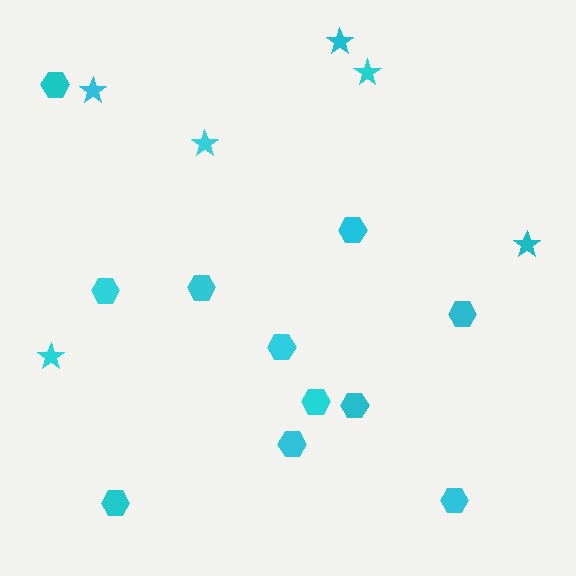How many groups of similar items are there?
There are 2 groups: one group of stars (6) and one group of hexagons (11).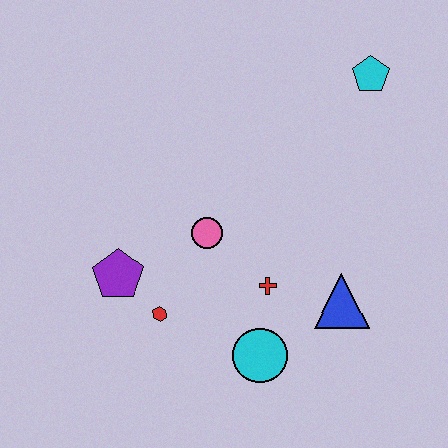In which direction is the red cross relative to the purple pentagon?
The red cross is to the right of the purple pentagon.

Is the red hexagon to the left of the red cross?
Yes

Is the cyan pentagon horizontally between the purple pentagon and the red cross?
No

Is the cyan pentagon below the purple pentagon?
No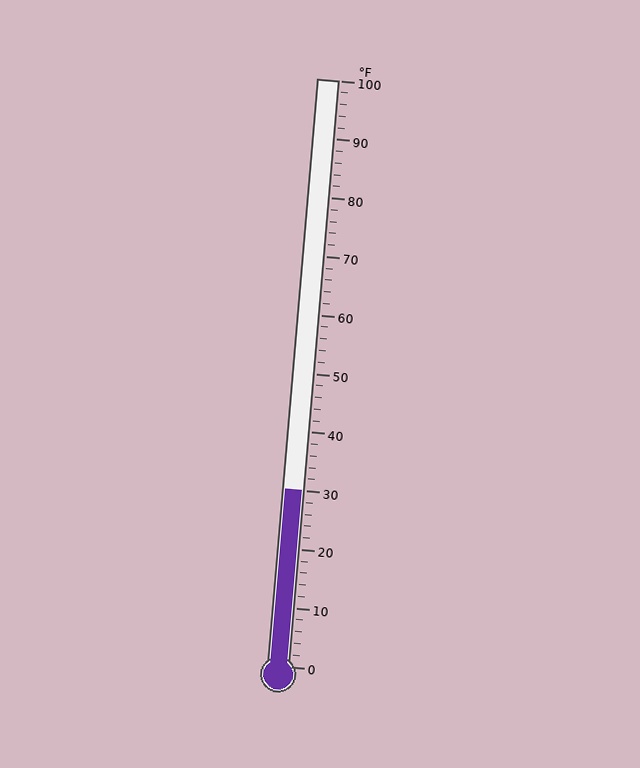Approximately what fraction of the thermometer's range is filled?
The thermometer is filled to approximately 30% of its range.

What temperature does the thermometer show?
The thermometer shows approximately 30°F.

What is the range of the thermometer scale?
The thermometer scale ranges from 0°F to 100°F.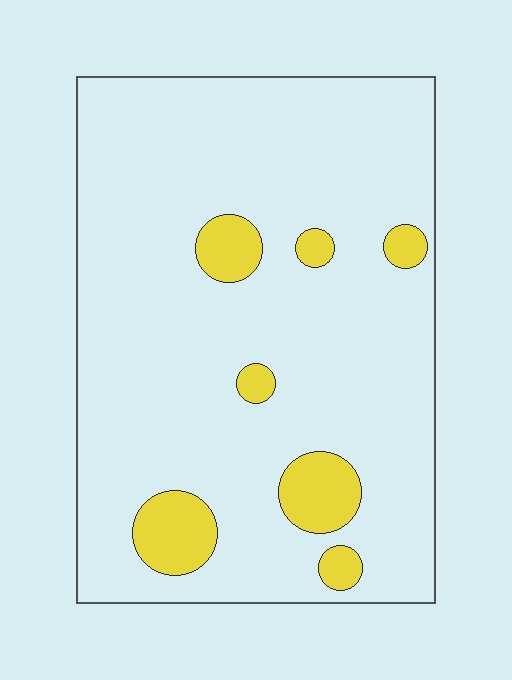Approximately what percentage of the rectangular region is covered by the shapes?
Approximately 10%.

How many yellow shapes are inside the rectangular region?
7.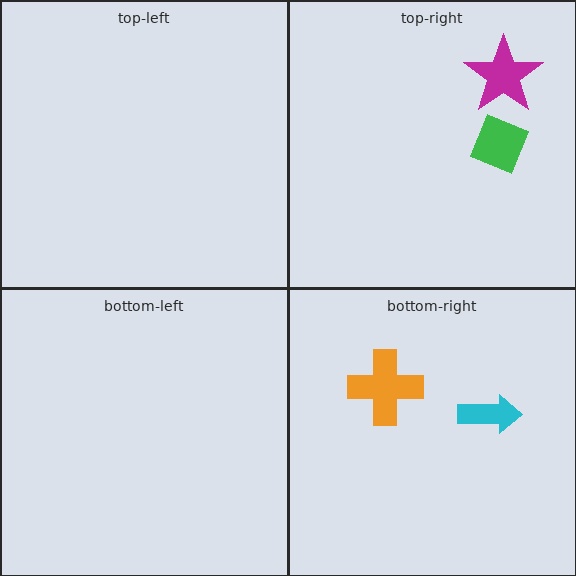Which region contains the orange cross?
The bottom-right region.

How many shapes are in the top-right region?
2.